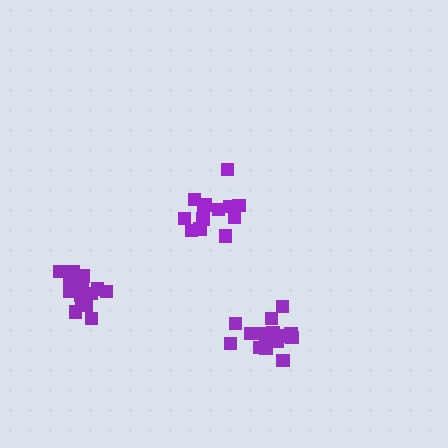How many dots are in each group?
Group 1: 16 dots, Group 2: 13 dots, Group 3: 17 dots (46 total).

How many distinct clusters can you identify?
There are 3 distinct clusters.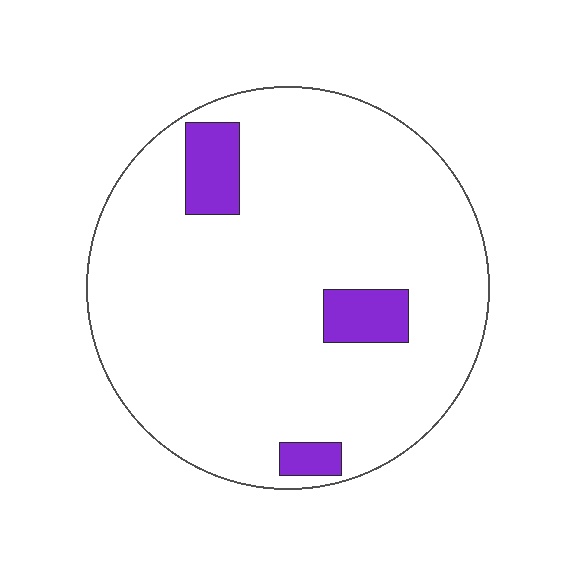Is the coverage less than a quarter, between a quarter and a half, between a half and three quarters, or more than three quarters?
Less than a quarter.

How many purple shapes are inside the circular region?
3.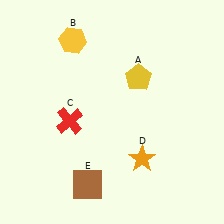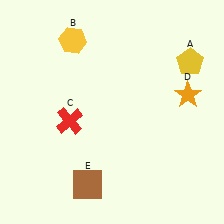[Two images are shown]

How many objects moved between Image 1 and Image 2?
2 objects moved between the two images.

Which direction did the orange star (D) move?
The orange star (D) moved up.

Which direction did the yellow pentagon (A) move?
The yellow pentagon (A) moved right.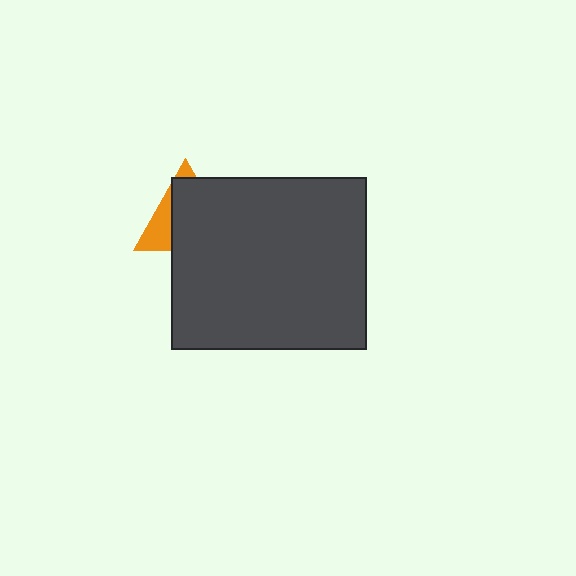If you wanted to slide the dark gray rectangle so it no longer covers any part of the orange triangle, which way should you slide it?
Slide it toward the lower-right — that is the most direct way to separate the two shapes.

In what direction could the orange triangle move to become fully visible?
The orange triangle could move toward the upper-left. That would shift it out from behind the dark gray rectangle entirely.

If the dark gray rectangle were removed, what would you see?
You would see the complete orange triangle.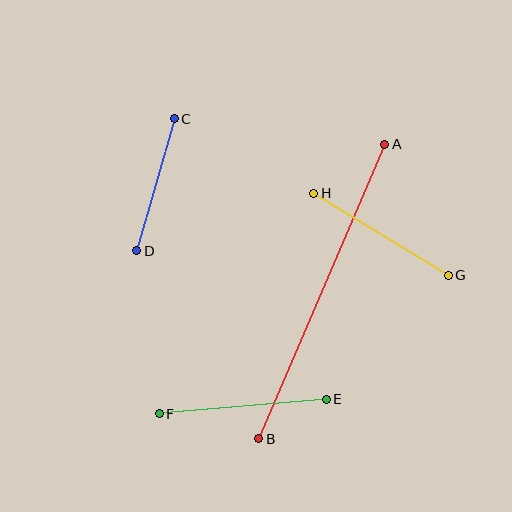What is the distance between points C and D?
The distance is approximately 137 pixels.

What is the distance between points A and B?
The distance is approximately 320 pixels.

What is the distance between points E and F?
The distance is approximately 168 pixels.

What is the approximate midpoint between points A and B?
The midpoint is at approximately (322, 291) pixels.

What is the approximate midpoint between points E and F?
The midpoint is at approximately (243, 406) pixels.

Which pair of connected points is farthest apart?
Points A and B are farthest apart.